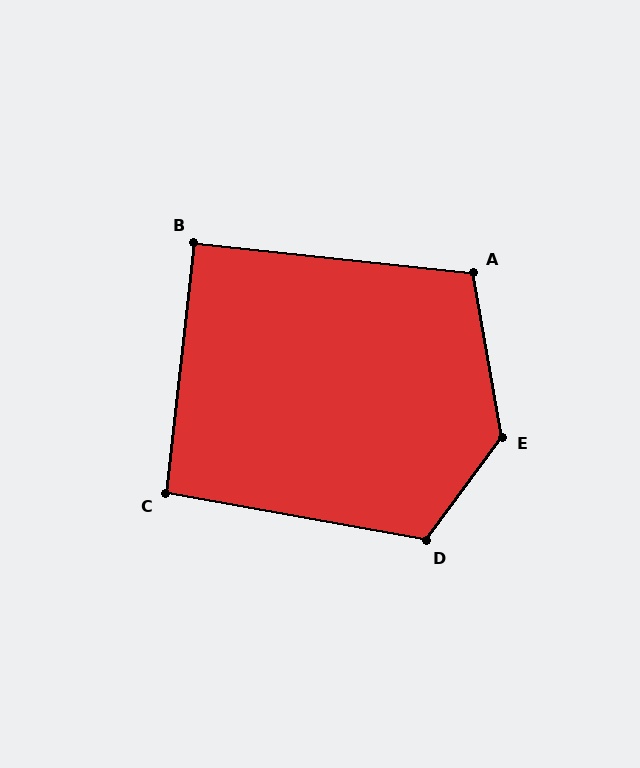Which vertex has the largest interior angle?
E, at approximately 134 degrees.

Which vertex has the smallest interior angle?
B, at approximately 90 degrees.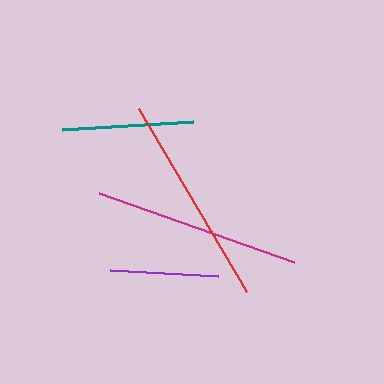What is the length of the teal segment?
The teal segment is approximately 131 pixels long.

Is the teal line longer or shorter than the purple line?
The teal line is longer than the purple line.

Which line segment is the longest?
The red line is the longest at approximately 213 pixels.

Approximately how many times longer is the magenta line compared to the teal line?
The magenta line is approximately 1.6 times the length of the teal line.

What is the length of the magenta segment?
The magenta segment is approximately 207 pixels long.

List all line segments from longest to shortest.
From longest to shortest: red, magenta, teal, purple.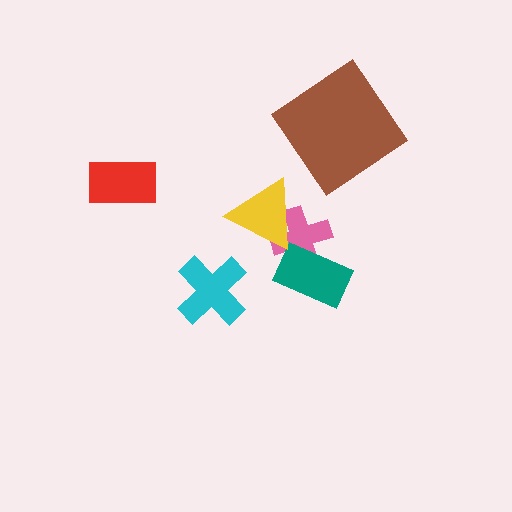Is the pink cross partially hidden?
Yes, it is partially covered by another shape.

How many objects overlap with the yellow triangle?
1 object overlaps with the yellow triangle.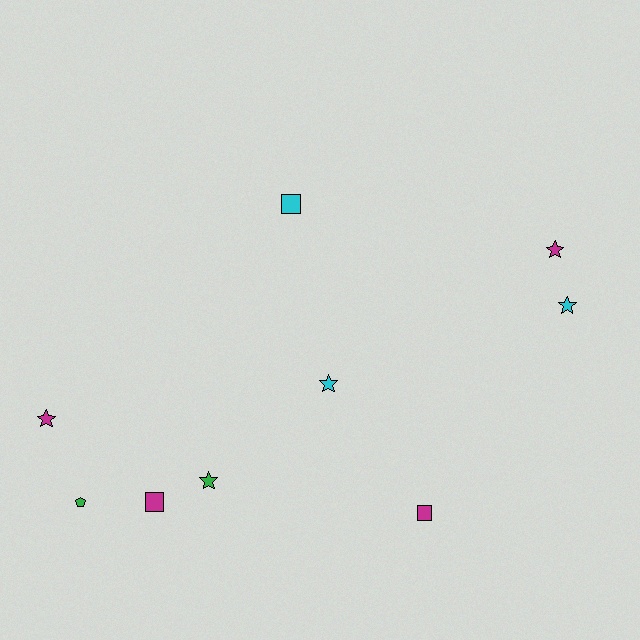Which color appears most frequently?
Magenta, with 4 objects.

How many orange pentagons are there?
There are no orange pentagons.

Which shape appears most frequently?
Star, with 5 objects.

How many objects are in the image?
There are 9 objects.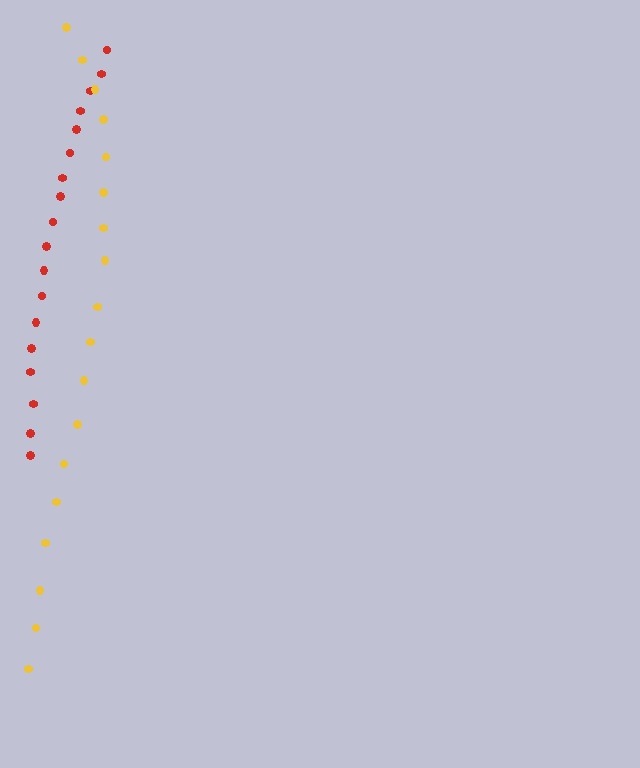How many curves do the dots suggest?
There are 2 distinct paths.